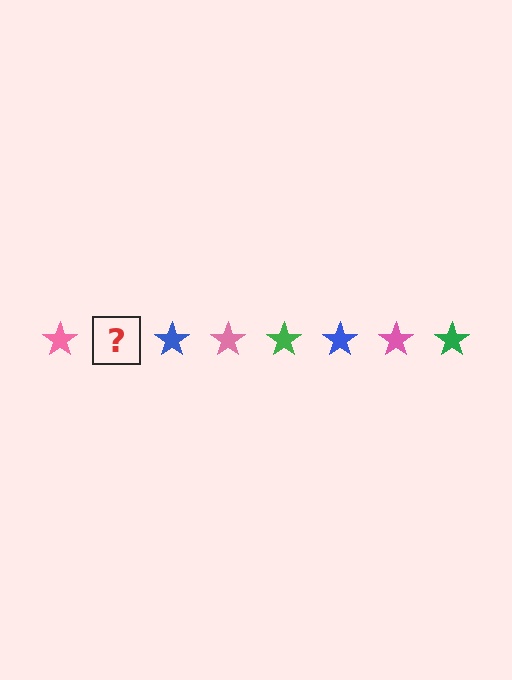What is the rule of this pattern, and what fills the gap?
The rule is that the pattern cycles through pink, green, blue stars. The gap should be filled with a green star.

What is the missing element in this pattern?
The missing element is a green star.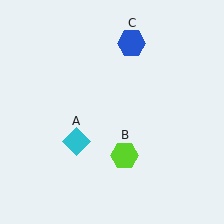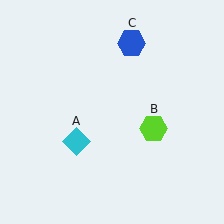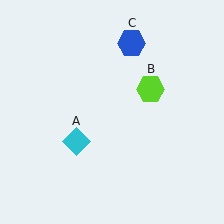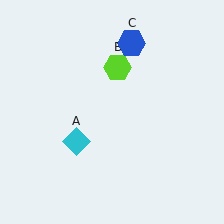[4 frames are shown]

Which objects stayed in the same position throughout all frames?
Cyan diamond (object A) and blue hexagon (object C) remained stationary.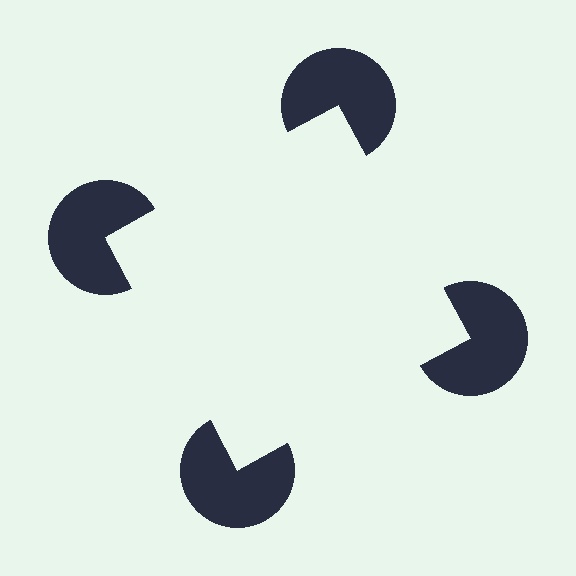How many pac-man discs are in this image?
There are 4 — one at each vertex of the illusory square.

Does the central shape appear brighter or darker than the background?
It typically appears slightly brighter than the background, even though no actual brightness change is drawn.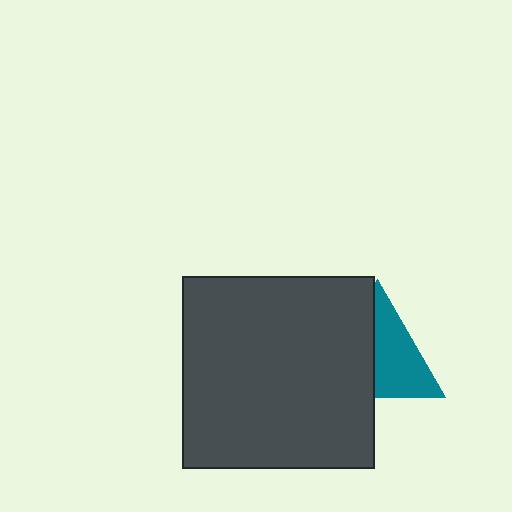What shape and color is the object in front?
The object in front is a dark gray square.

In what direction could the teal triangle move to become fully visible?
The teal triangle could move right. That would shift it out from behind the dark gray square entirely.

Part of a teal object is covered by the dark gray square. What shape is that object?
It is a triangle.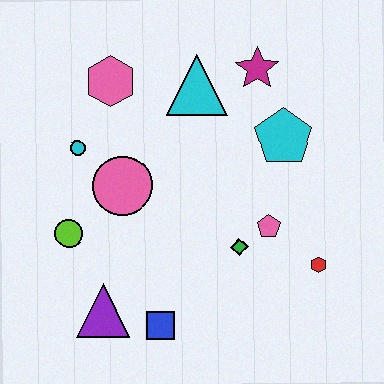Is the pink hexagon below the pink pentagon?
No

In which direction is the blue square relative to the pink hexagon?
The blue square is below the pink hexagon.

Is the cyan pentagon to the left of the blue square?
No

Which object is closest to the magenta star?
The cyan triangle is closest to the magenta star.